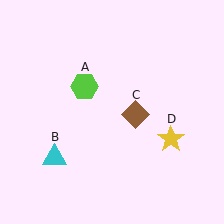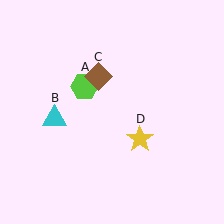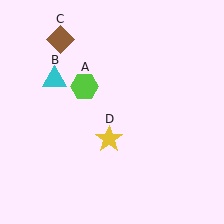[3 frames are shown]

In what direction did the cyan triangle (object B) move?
The cyan triangle (object B) moved up.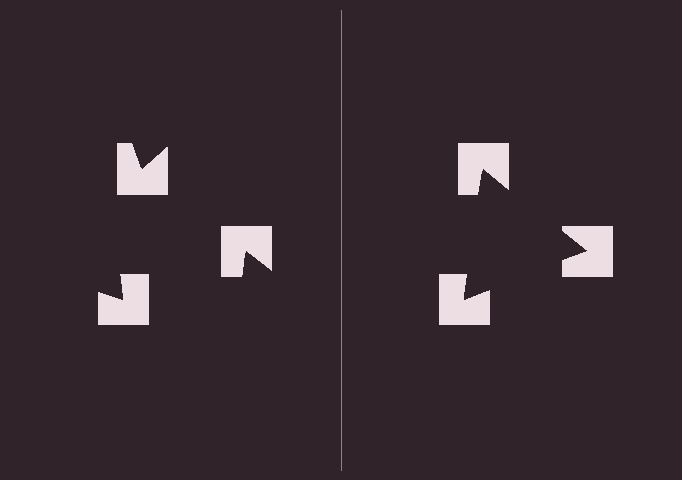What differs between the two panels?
The notched squares are positioned identically on both sides; only the wedge orientations differ. On the right they align to a triangle; on the left they are misaligned.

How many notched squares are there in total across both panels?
6 — 3 on each side.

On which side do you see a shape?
An illusory triangle appears on the right side. On the left side the wedge cuts are rotated, so no coherent shape forms.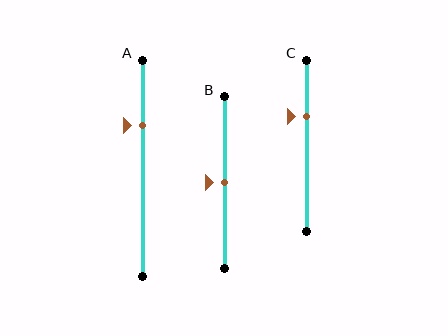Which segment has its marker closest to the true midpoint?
Segment B has its marker closest to the true midpoint.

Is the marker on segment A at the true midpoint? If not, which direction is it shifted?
No, the marker on segment A is shifted upward by about 20% of the segment length.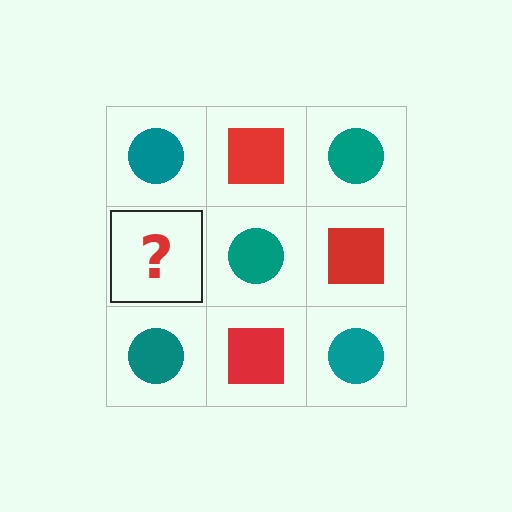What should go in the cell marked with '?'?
The missing cell should contain a red square.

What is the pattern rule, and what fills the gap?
The rule is that it alternates teal circle and red square in a checkerboard pattern. The gap should be filled with a red square.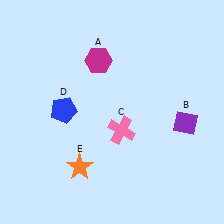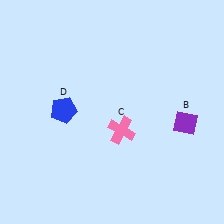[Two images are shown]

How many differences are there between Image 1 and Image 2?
There are 2 differences between the two images.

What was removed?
The orange star (E), the magenta hexagon (A) were removed in Image 2.